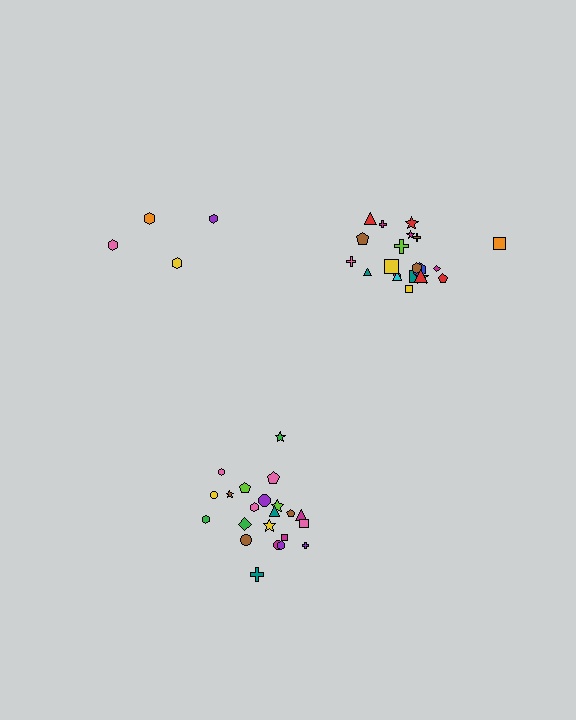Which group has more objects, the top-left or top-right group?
The top-right group.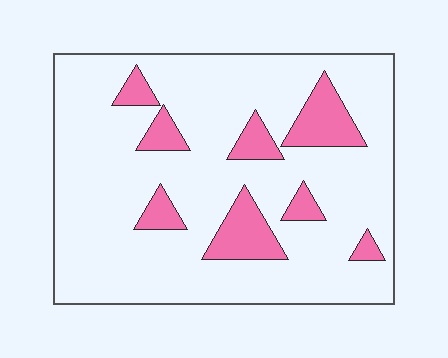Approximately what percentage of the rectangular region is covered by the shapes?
Approximately 15%.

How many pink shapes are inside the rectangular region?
8.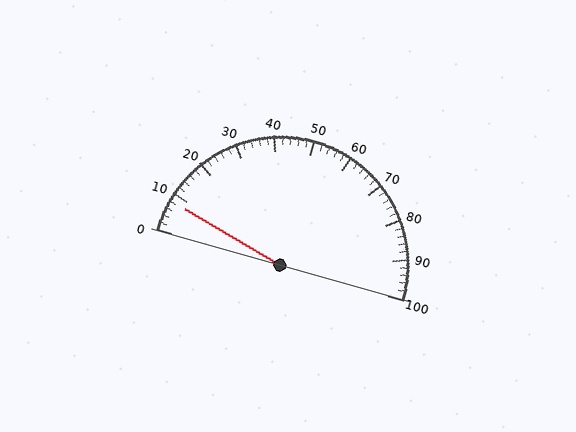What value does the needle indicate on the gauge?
The needle indicates approximately 8.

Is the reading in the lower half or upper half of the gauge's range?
The reading is in the lower half of the range (0 to 100).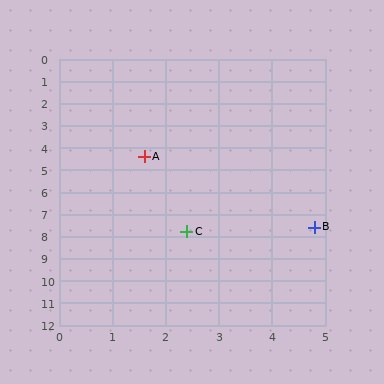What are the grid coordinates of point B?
Point B is at approximately (4.8, 7.6).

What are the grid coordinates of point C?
Point C is at approximately (2.4, 7.8).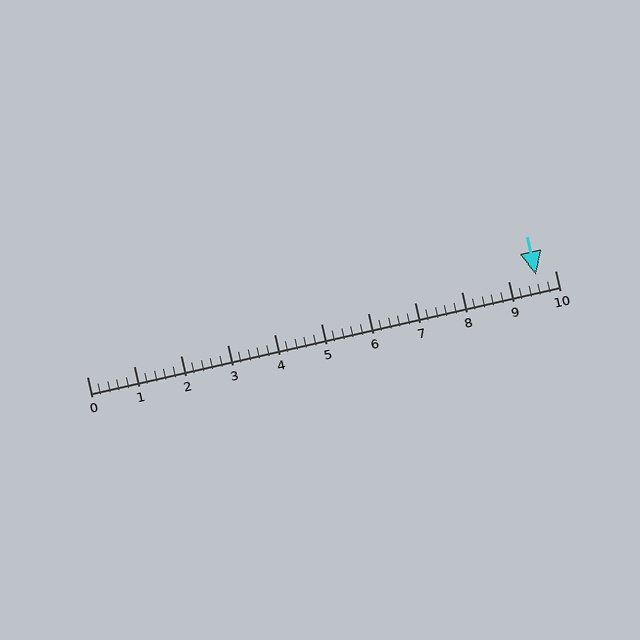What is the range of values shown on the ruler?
The ruler shows values from 0 to 10.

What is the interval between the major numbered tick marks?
The major tick marks are spaced 1 units apart.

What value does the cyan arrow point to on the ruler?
The cyan arrow points to approximately 9.6.